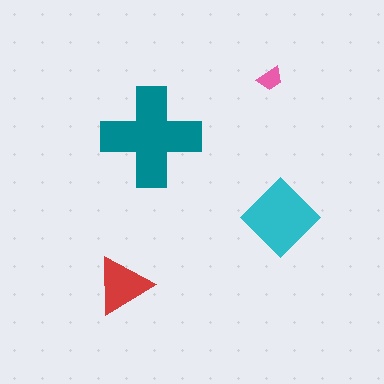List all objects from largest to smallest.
The teal cross, the cyan diamond, the red triangle, the pink trapezoid.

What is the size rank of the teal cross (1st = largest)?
1st.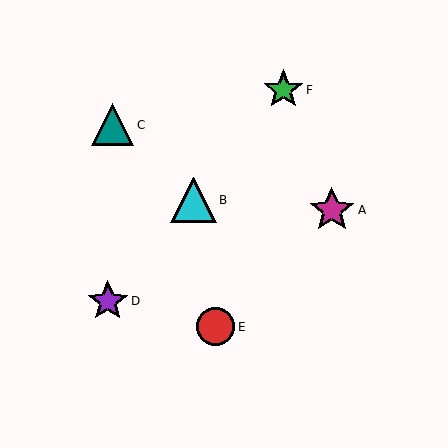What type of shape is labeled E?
Shape E is a red circle.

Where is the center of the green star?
The center of the green star is at (283, 90).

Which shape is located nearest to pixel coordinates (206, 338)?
The red circle (labeled E) at (216, 327) is nearest to that location.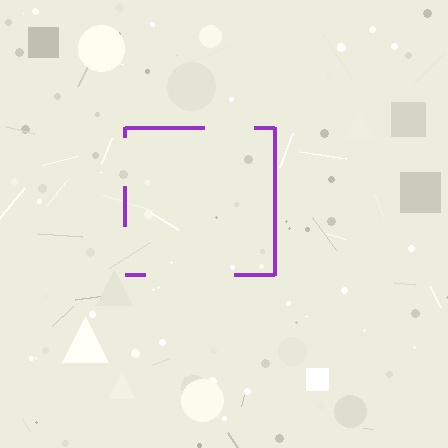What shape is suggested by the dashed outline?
The dashed outline suggests a square.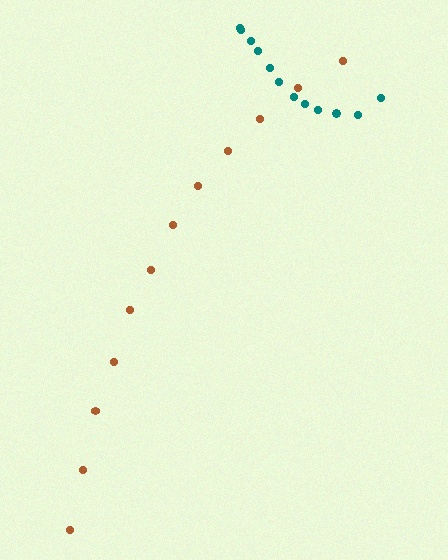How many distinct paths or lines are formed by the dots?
There are 2 distinct paths.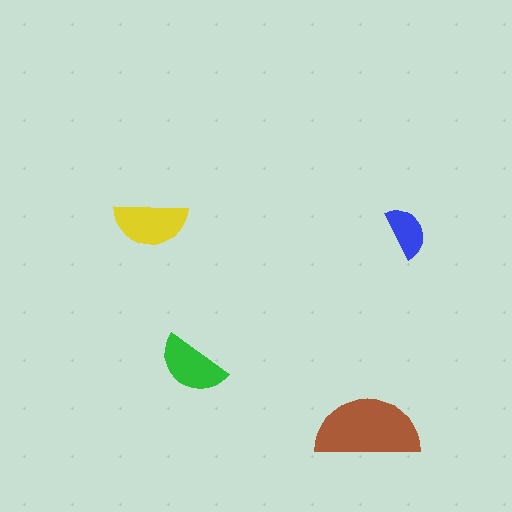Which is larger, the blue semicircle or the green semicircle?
The green one.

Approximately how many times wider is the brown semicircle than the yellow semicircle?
About 1.5 times wider.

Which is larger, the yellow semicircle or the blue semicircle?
The yellow one.